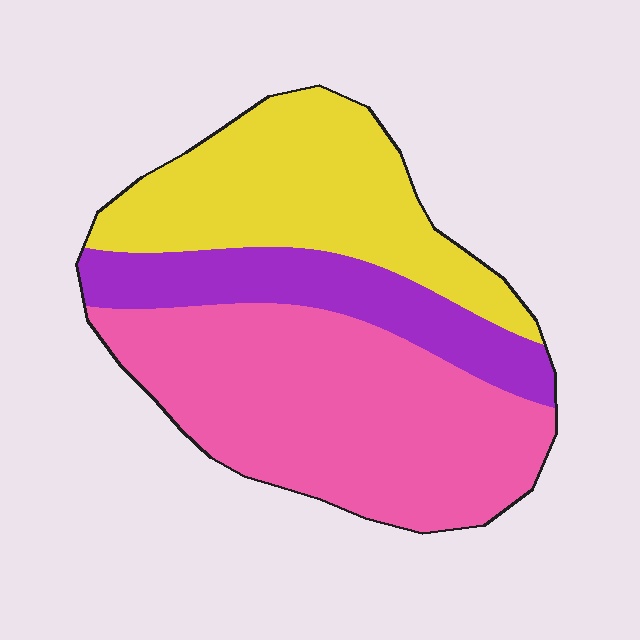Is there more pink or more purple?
Pink.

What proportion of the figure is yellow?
Yellow covers roughly 30% of the figure.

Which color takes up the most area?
Pink, at roughly 50%.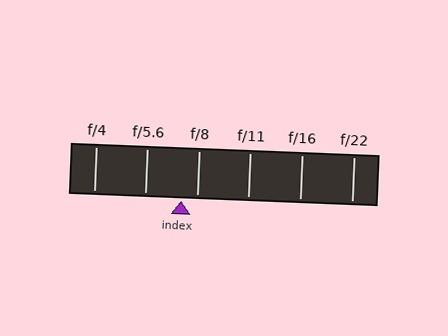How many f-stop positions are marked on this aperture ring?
There are 6 f-stop positions marked.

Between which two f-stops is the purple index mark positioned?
The index mark is between f/5.6 and f/8.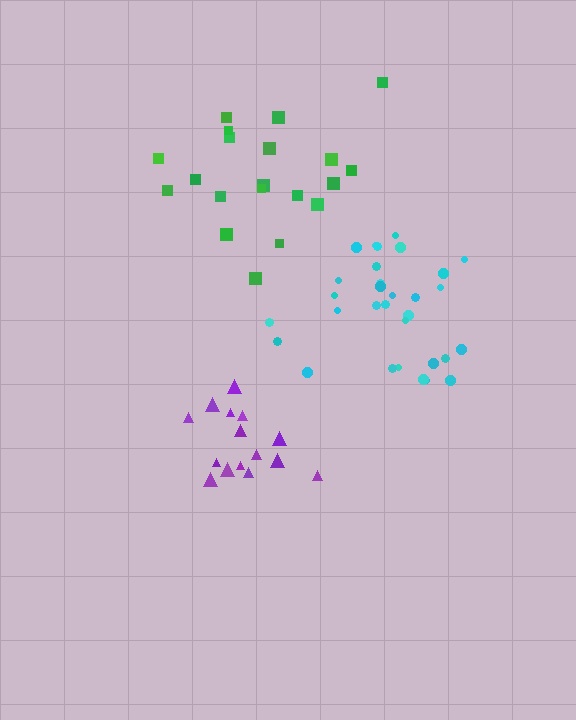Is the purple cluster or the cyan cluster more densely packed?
Purple.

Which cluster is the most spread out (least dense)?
Green.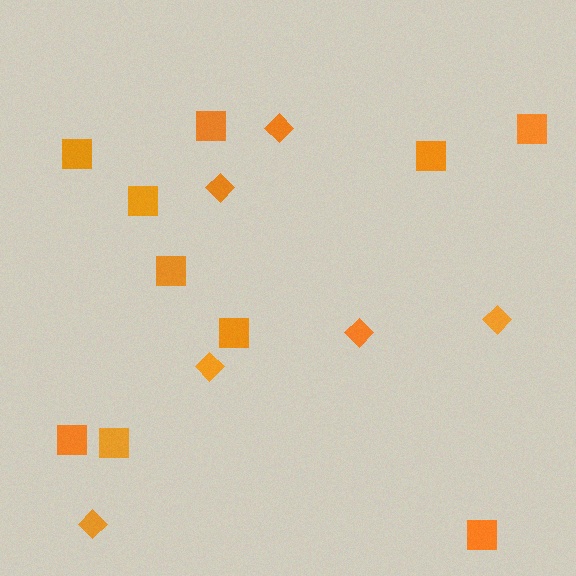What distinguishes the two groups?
There are 2 groups: one group of squares (10) and one group of diamonds (6).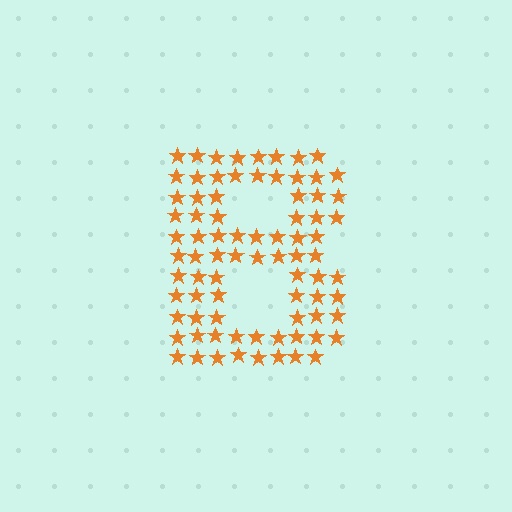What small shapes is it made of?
It is made of small stars.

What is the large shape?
The large shape is the letter B.